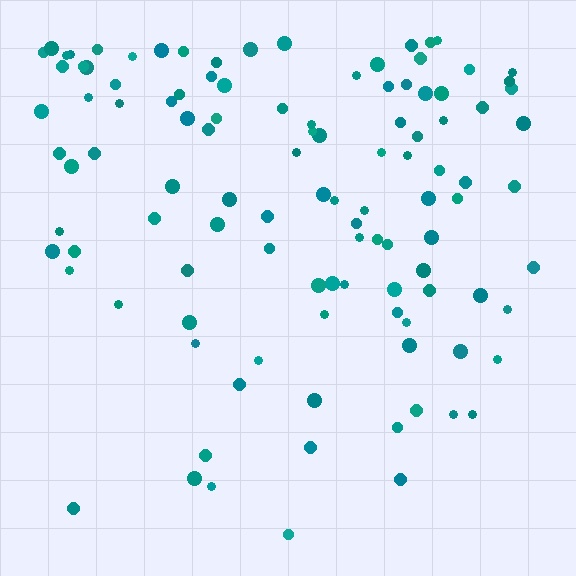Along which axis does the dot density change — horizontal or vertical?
Vertical.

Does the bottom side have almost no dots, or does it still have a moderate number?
Still a moderate number, just noticeably fewer than the top.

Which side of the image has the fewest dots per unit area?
The bottom.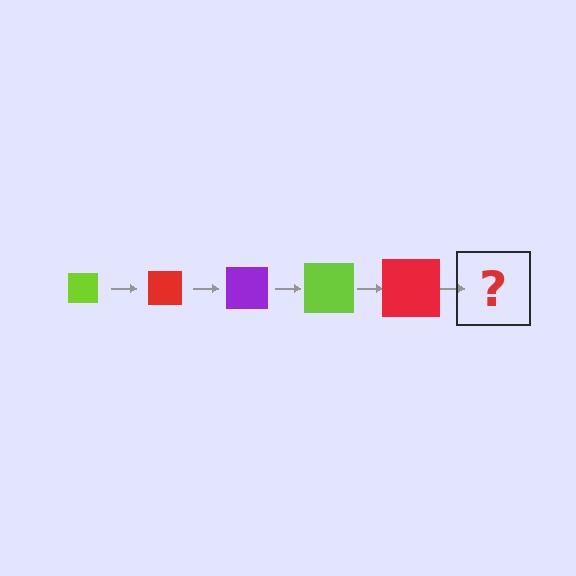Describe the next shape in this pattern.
It should be a purple square, larger than the previous one.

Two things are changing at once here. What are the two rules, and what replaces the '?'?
The two rules are that the square grows larger each step and the color cycles through lime, red, and purple. The '?' should be a purple square, larger than the previous one.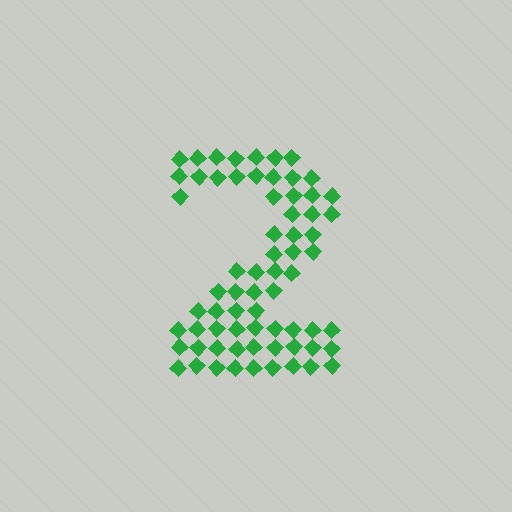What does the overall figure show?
The overall figure shows the digit 2.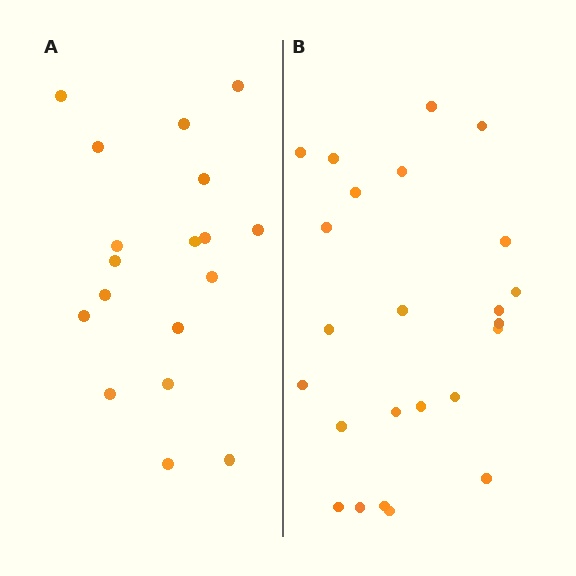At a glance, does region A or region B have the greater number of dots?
Region B (the right region) has more dots.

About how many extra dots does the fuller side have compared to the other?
Region B has about 6 more dots than region A.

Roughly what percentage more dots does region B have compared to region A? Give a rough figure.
About 35% more.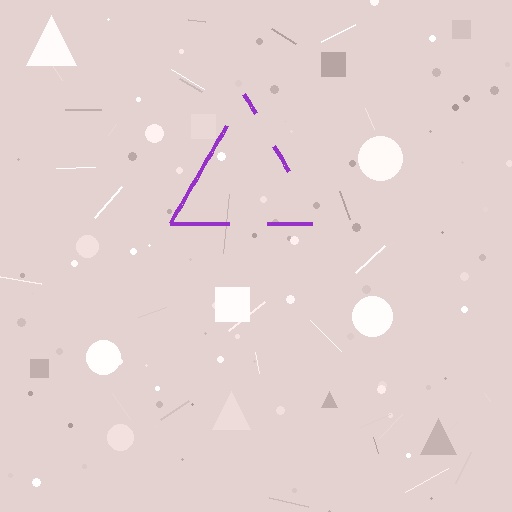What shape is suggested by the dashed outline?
The dashed outline suggests a triangle.